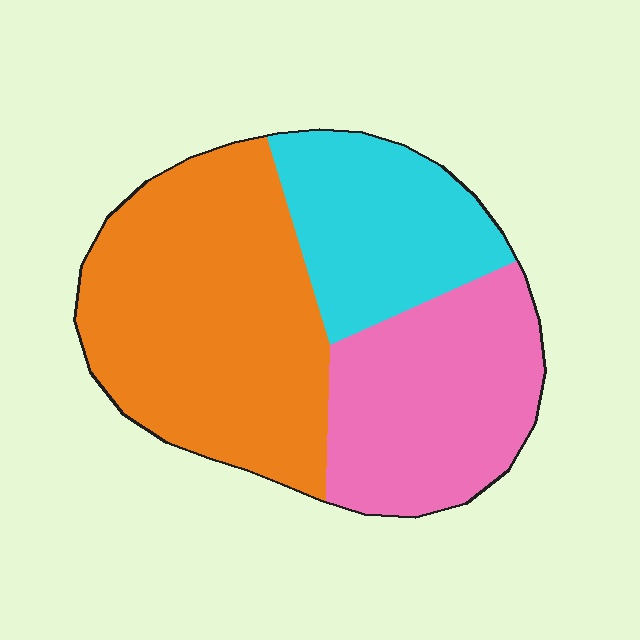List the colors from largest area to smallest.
From largest to smallest: orange, pink, cyan.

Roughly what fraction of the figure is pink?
Pink covers 30% of the figure.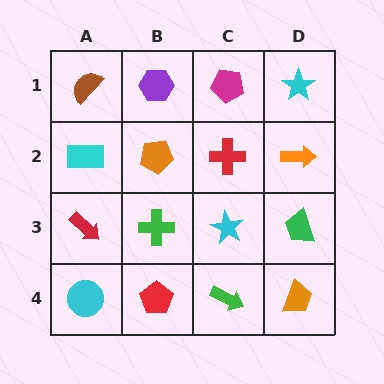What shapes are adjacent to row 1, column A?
A cyan rectangle (row 2, column A), a purple hexagon (row 1, column B).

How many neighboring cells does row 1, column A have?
2.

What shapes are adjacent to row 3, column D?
An orange arrow (row 2, column D), an orange trapezoid (row 4, column D), a cyan star (row 3, column C).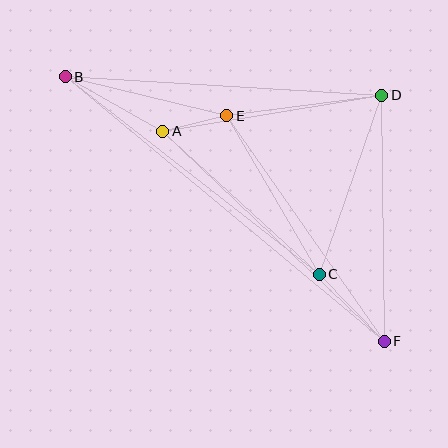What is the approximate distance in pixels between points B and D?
The distance between B and D is approximately 317 pixels.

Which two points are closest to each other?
Points A and E are closest to each other.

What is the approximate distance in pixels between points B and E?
The distance between B and E is approximately 166 pixels.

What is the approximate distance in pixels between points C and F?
The distance between C and F is approximately 93 pixels.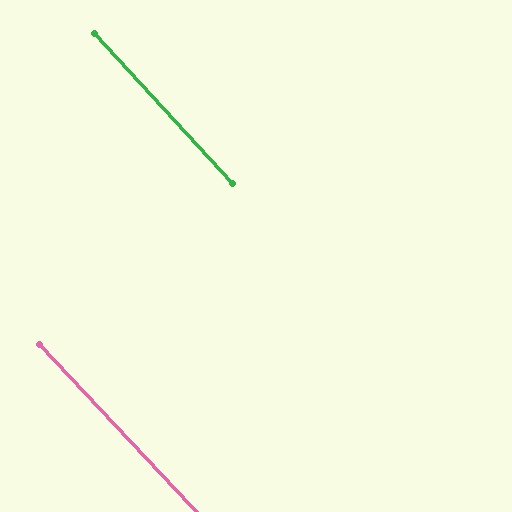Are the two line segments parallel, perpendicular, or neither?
Parallel — their directions differ by only 0.6°.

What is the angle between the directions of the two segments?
Approximately 1 degree.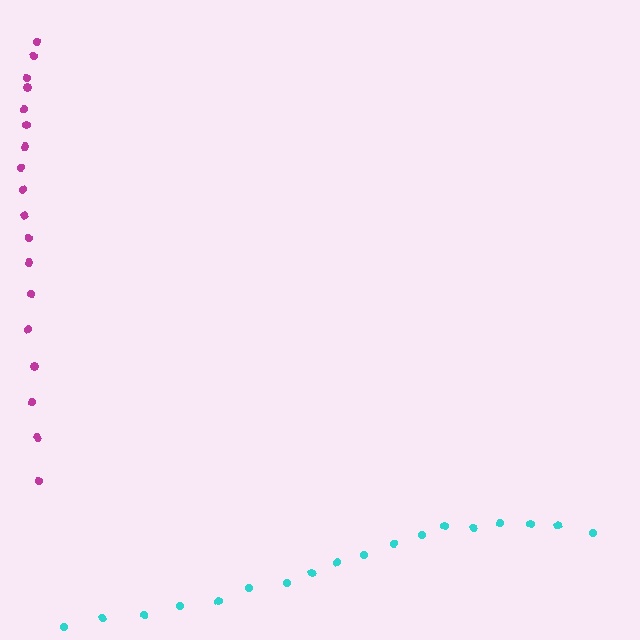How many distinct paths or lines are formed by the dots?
There are 2 distinct paths.